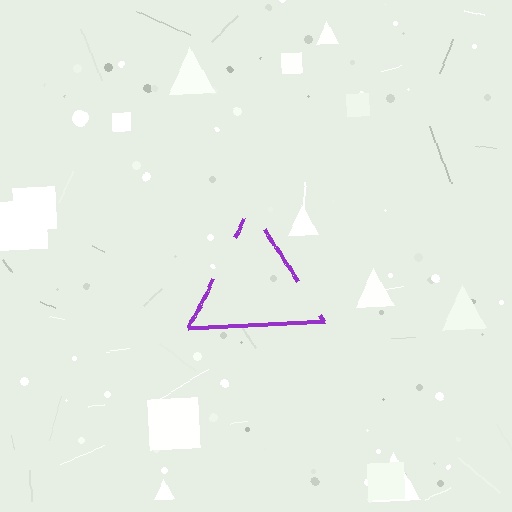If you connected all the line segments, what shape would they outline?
They would outline a triangle.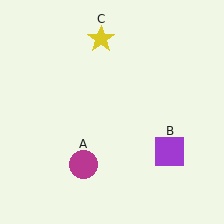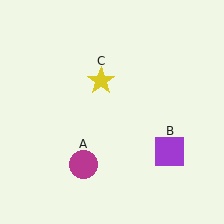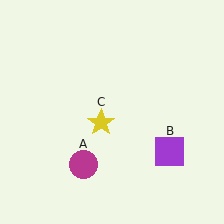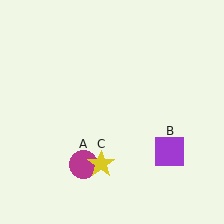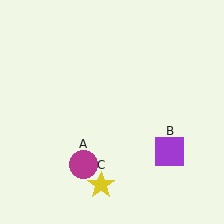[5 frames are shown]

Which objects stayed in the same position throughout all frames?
Magenta circle (object A) and purple square (object B) remained stationary.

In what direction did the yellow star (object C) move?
The yellow star (object C) moved down.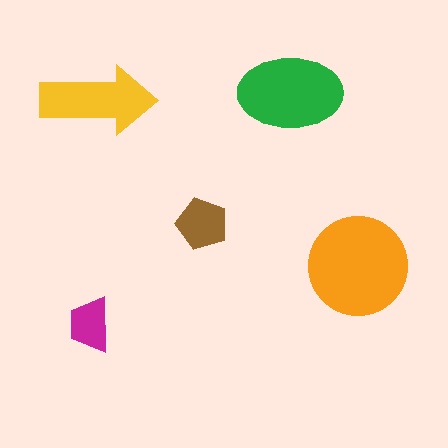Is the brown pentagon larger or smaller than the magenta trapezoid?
Larger.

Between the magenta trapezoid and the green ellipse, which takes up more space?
The green ellipse.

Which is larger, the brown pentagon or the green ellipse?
The green ellipse.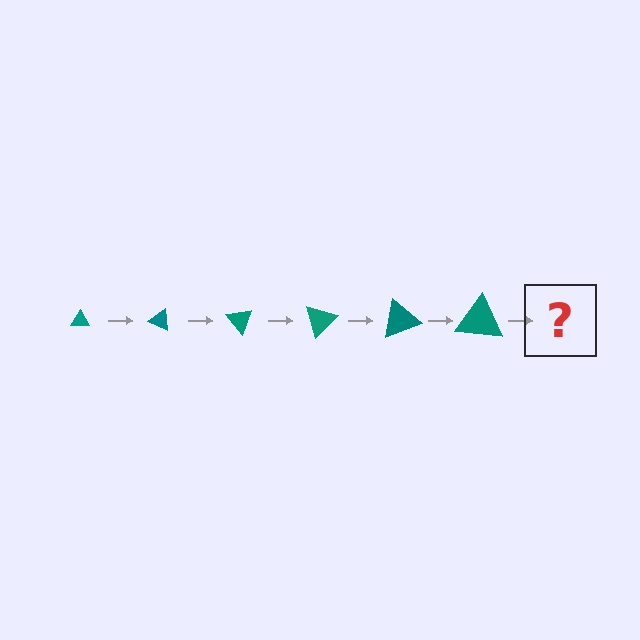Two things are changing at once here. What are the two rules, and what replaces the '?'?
The two rules are that the triangle grows larger each step and it rotates 25 degrees each step. The '?' should be a triangle, larger than the previous one and rotated 150 degrees from the start.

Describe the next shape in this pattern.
It should be a triangle, larger than the previous one and rotated 150 degrees from the start.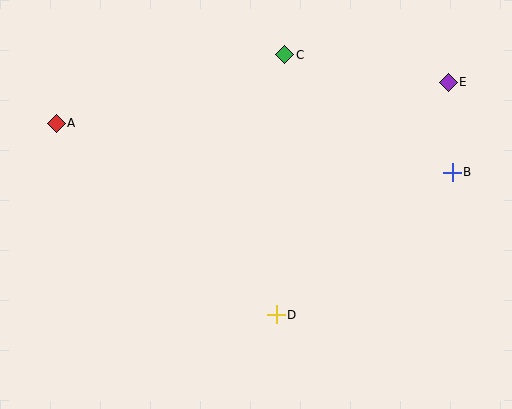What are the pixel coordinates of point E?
Point E is at (448, 82).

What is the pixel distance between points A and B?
The distance between A and B is 399 pixels.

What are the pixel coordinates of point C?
Point C is at (285, 55).